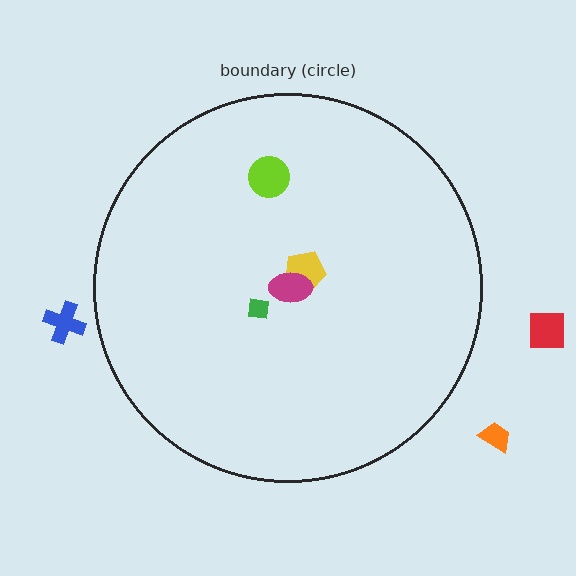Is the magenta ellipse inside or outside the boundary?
Inside.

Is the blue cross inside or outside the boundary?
Outside.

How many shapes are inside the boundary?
4 inside, 3 outside.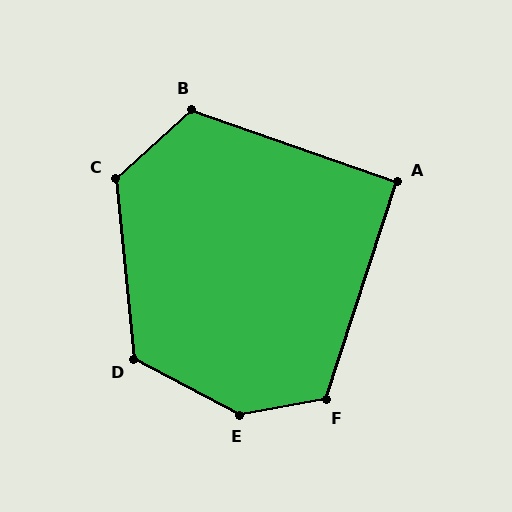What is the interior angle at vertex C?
Approximately 127 degrees (obtuse).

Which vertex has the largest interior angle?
E, at approximately 142 degrees.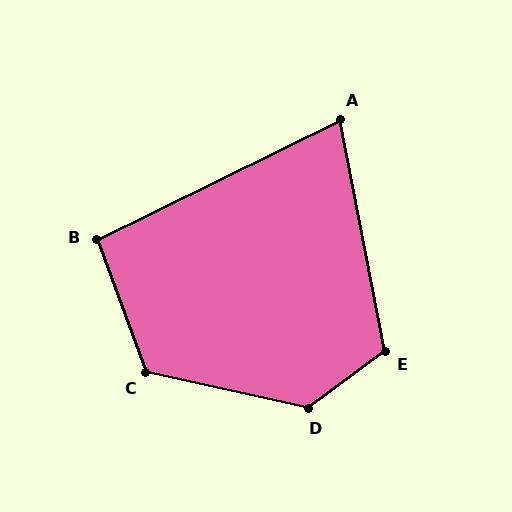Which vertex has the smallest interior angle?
A, at approximately 75 degrees.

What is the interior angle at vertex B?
Approximately 96 degrees (obtuse).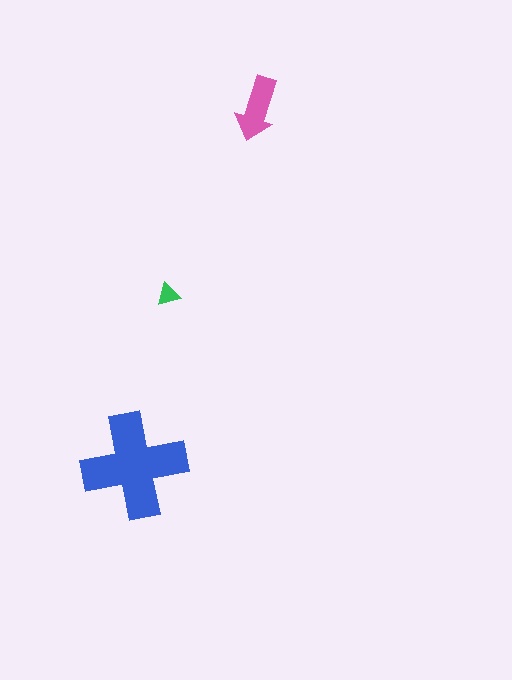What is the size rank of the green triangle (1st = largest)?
3rd.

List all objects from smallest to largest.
The green triangle, the pink arrow, the blue cross.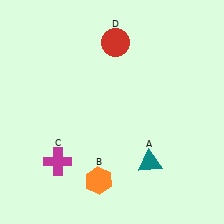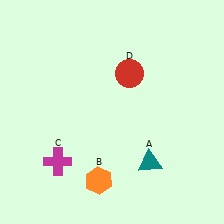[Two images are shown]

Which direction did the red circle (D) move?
The red circle (D) moved down.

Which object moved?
The red circle (D) moved down.